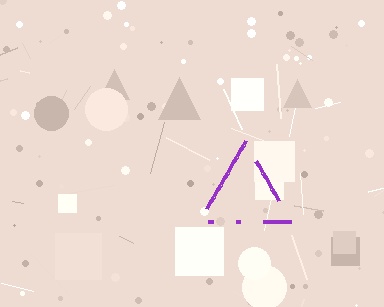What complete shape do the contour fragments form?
The contour fragments form a triangle.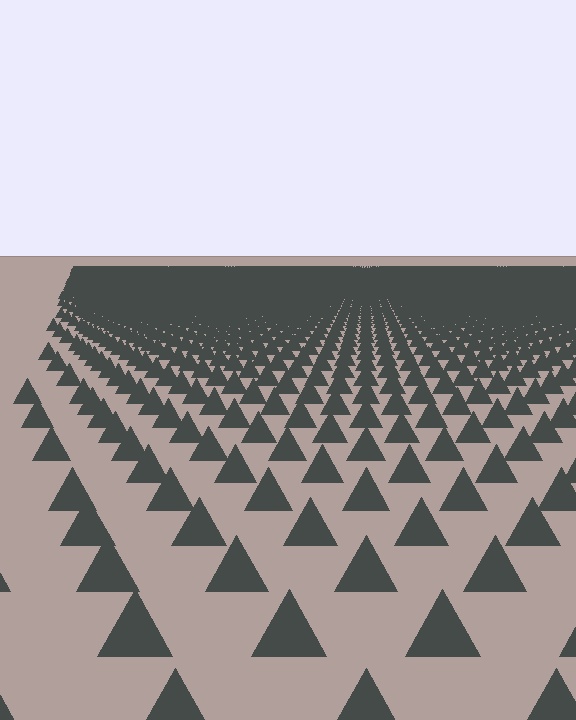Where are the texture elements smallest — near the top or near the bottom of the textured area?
Near the top.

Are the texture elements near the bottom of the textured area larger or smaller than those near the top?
Larger. Near the bottom, elements are closer to the viewer and appear at a bigger on-screen size.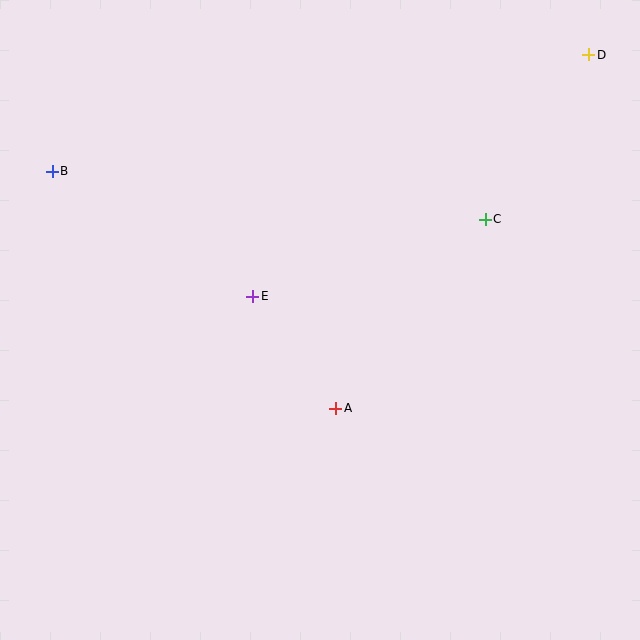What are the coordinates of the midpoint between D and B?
The midpoint between D and B is at (321, 113).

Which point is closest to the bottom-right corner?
Point A is closest to the bottom-right corner.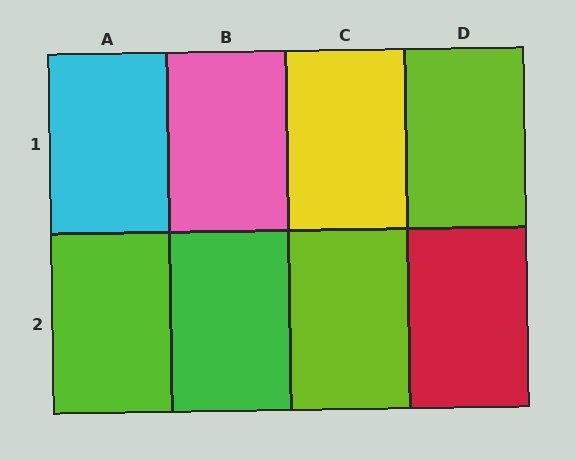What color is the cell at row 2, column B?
Green.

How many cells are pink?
1 cell is pink.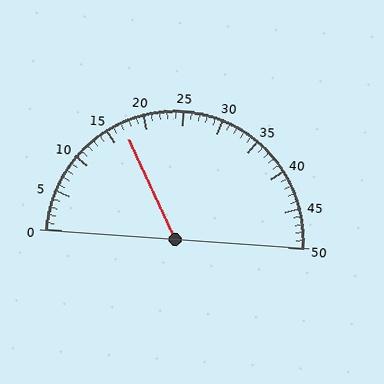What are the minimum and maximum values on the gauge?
The gauge ranges from 0 to 50.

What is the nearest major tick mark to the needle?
The nearest major tick mark is 15.